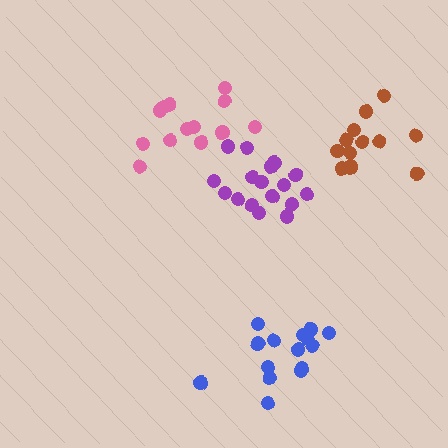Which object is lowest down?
The blue cluster is bottommost.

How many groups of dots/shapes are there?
There are 4 groups.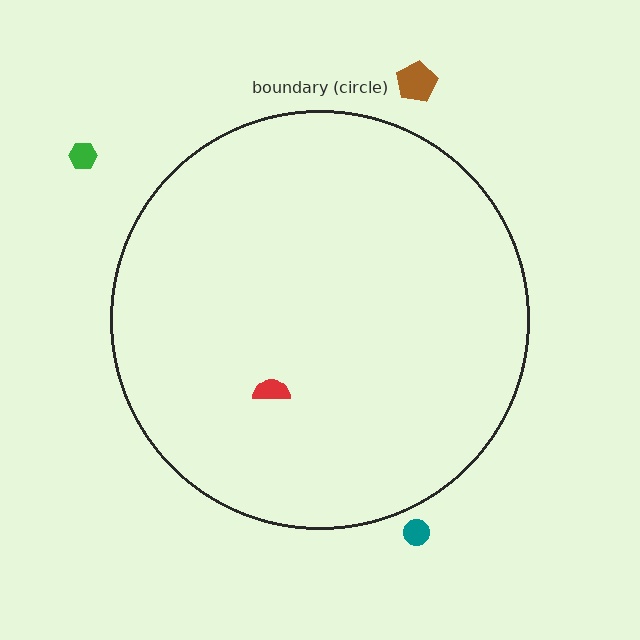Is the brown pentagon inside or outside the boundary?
Outside.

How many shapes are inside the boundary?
1 inside, 3 outside.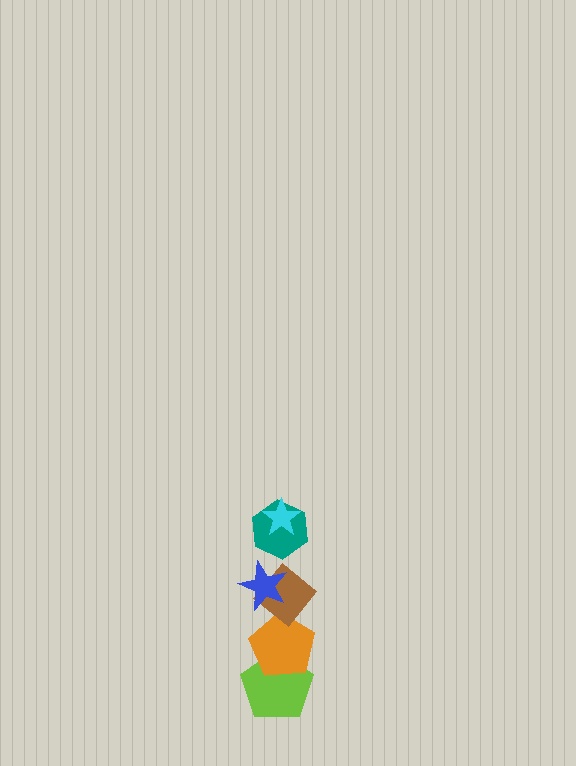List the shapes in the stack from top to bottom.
From top to bottom: the cyan star, the teal hexagon, the blue star, the brown diamond, the orange pentagon, the lime pentagon.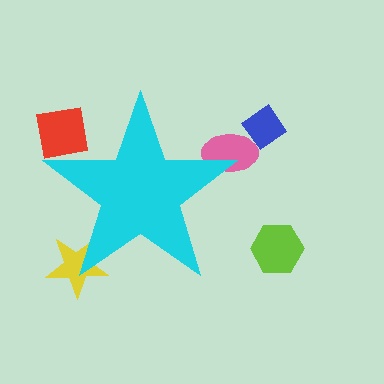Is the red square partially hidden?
Yes, the red square is partially hidden behind the cyan star.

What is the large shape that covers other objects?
A cyan star.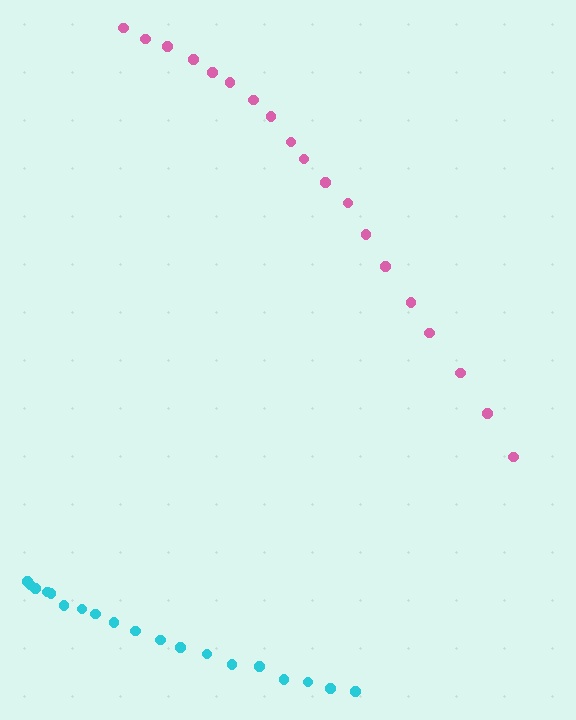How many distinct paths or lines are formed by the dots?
There are 2 distinct paths.